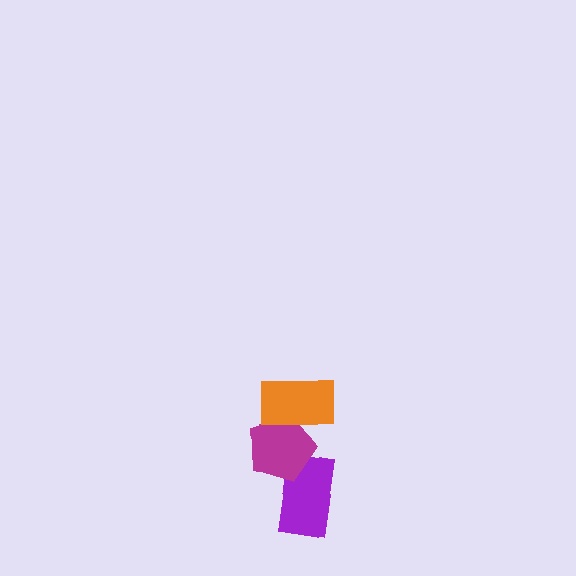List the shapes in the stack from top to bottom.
From top to bottom: the orange rectangle, the magenta pentagon, the purple rectangle.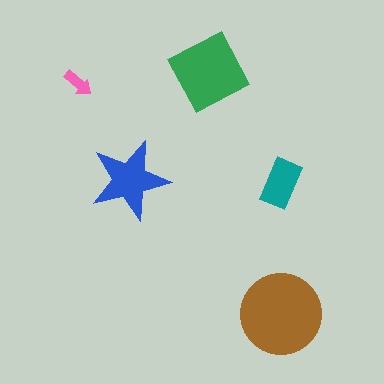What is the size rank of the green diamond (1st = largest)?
2nd.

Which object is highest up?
The green diamond is topmost.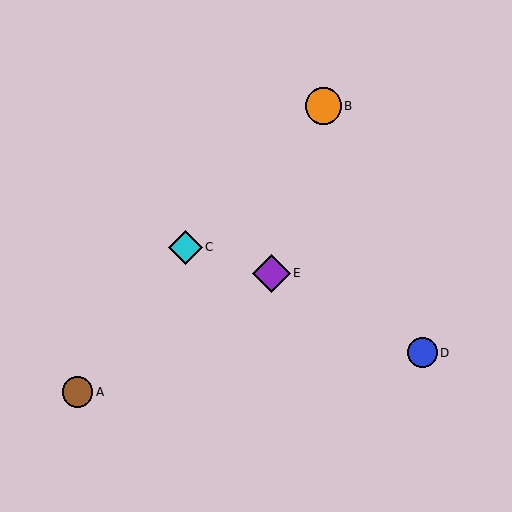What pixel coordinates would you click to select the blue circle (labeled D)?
Click at (422, 353) to select the blue circle D.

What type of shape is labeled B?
Shape B is an orange circle.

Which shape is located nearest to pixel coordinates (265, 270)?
The purple diamond (labeled E) at (271, 273) is nearest to that location.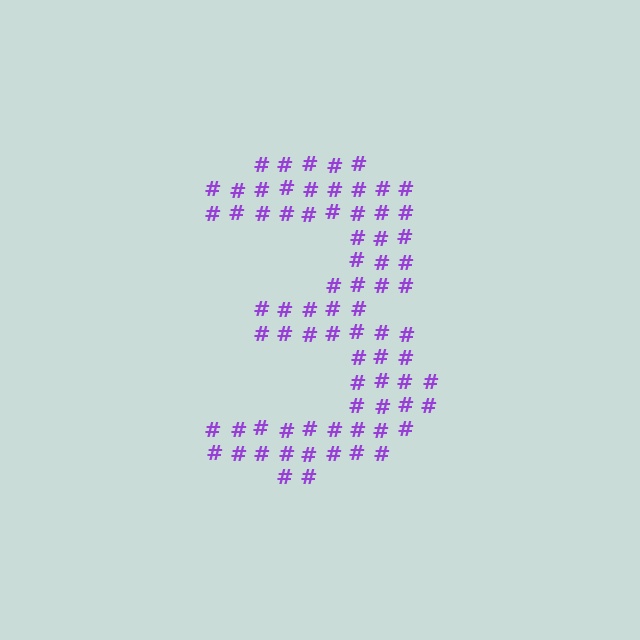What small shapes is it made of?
It is made of small hash symbols.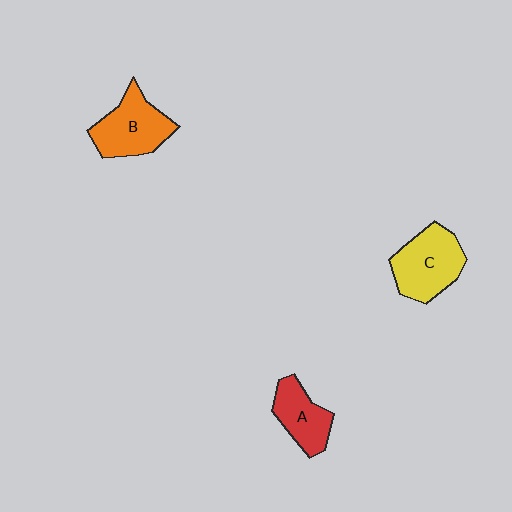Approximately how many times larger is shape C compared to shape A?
Approximately 1.4 times.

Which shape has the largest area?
Shape C (yellow).